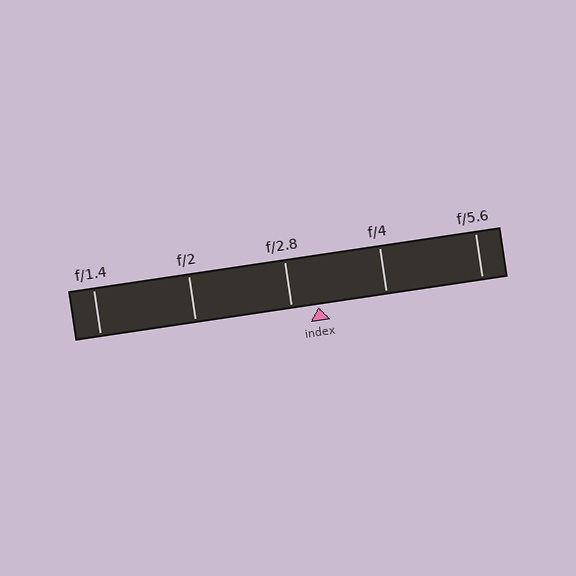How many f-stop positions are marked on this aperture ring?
There are 5 f-stop positions marked.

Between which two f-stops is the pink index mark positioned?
The index mark is between f/2.8 and f/4.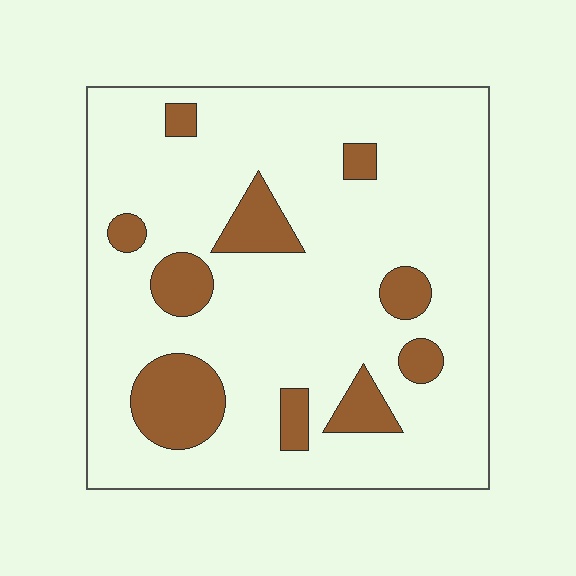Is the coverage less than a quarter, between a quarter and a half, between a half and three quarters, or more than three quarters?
Less than a quarter.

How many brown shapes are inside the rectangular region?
10.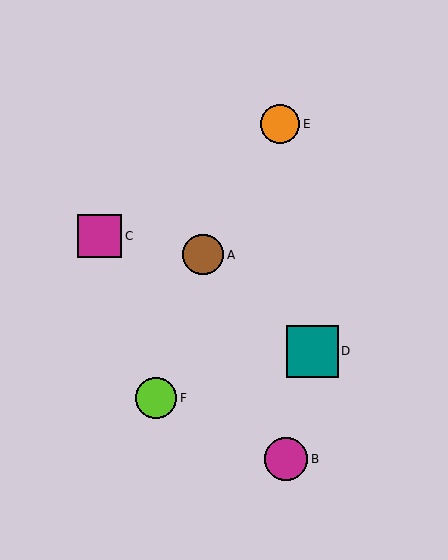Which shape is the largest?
The teal square (labeled D) is the largest.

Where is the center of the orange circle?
The center of the orange circle is at (280, 124).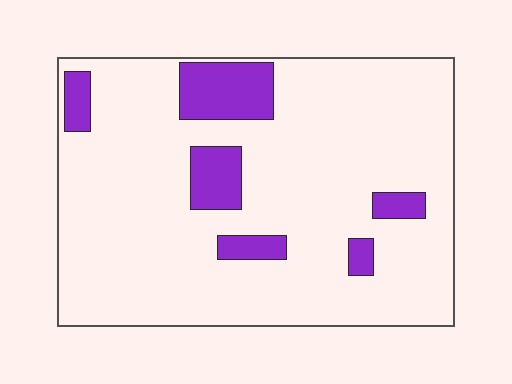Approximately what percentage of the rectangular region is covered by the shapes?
Approximately 15%.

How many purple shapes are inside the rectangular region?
6.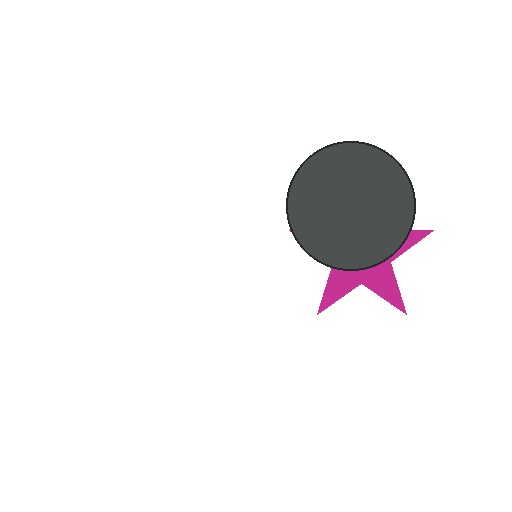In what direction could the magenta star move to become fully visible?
The magenta star could move down. That would shift it out from behind the dark gray circle entirely.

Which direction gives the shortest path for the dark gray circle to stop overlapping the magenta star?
Moving up gives the shortest separation.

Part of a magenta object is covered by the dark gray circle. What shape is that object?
It is a star.